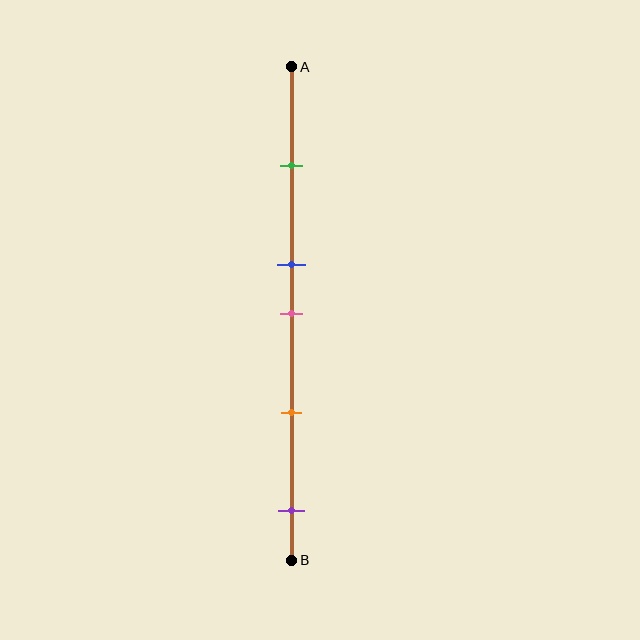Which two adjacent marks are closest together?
The blue and pink marks are the closest adjacent pair.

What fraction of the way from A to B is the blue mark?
The blue mark is approximately 40% (0.4) of the way from A to B.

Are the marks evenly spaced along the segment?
No, the marks are not evenly spaced.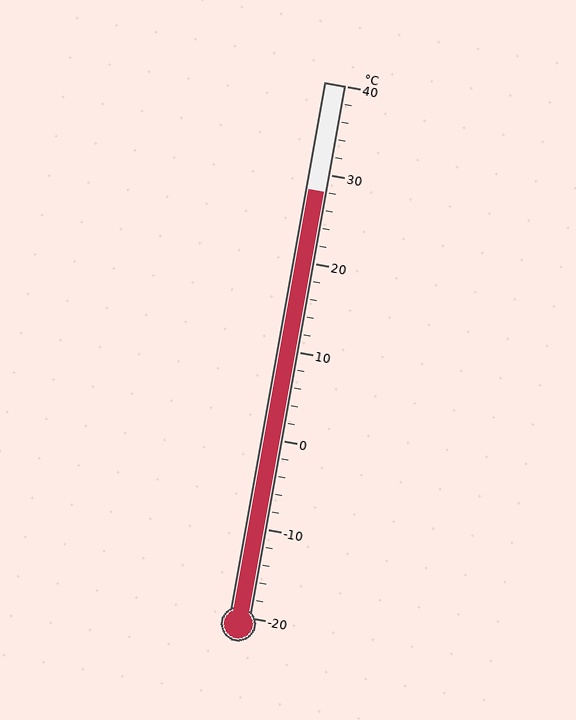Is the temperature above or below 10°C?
The temperature is above 10°C.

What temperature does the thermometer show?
The thermometer shows approximately 28°C.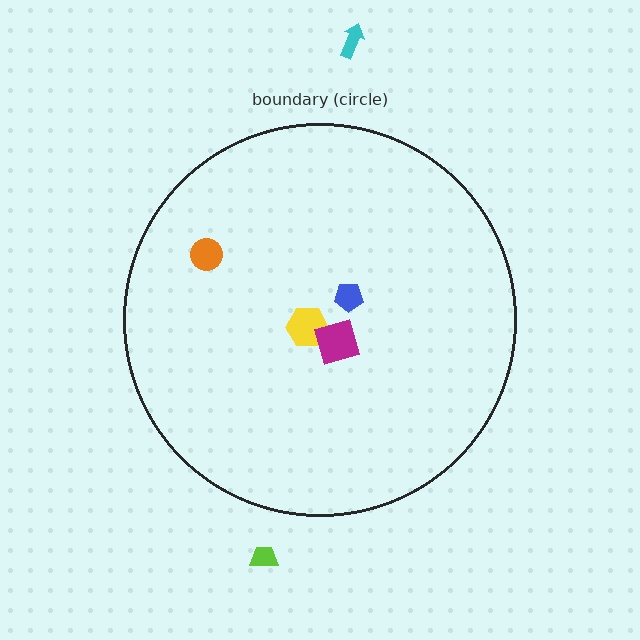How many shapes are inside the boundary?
4 inside, 2 outside.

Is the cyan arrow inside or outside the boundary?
Outside.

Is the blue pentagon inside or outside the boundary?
Inside.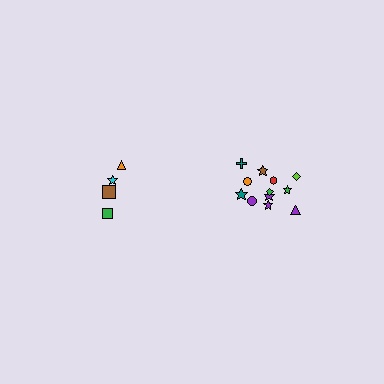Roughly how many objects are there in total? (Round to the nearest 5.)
Roughly 15 objects in total.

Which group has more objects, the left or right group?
The right group.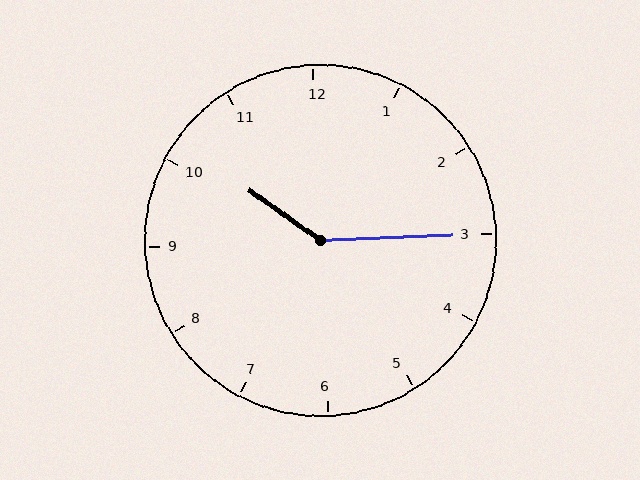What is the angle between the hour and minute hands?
Approximately 142 degrees.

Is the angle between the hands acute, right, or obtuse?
It is obtuse.